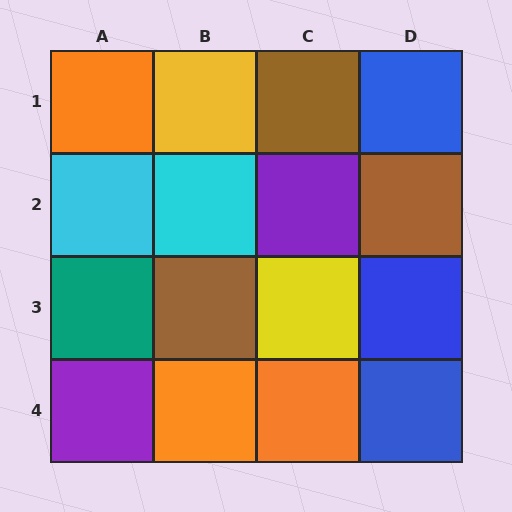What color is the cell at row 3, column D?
Blue.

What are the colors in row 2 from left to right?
Cyan, cyan, purple, brown.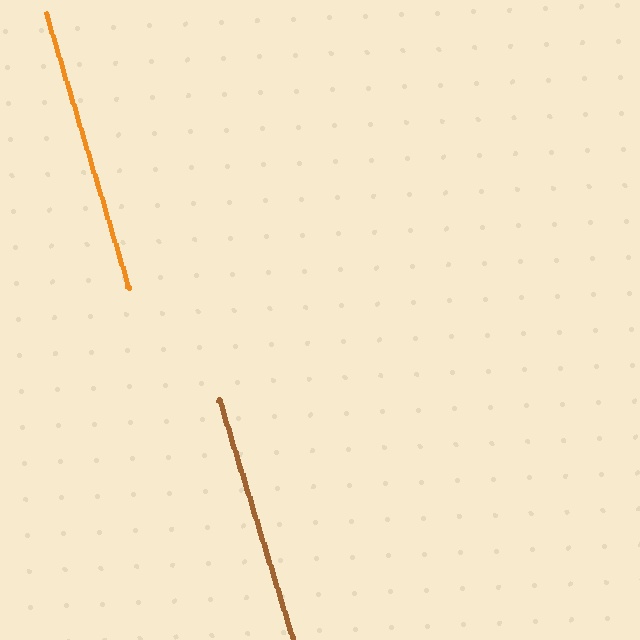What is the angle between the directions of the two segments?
Approximately 0 degrees.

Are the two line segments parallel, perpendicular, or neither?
Parallel — their directions differ by only 0.3°.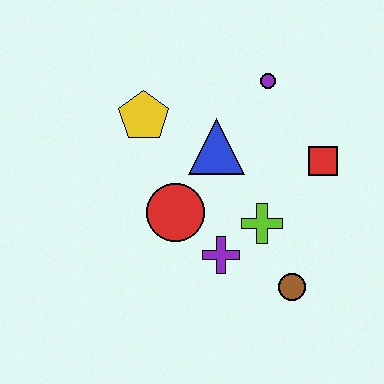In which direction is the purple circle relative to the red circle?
The purple circle is above the red circle.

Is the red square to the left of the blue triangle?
No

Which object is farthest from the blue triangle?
The brown circle is farthest from the blue triangle.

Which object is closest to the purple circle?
The blue triangle is closest to the purple circle.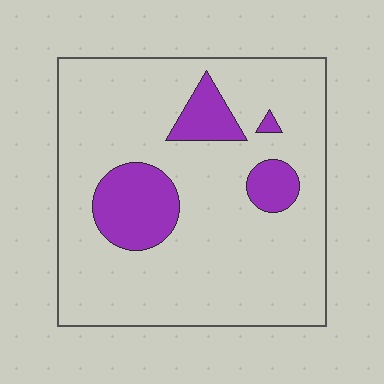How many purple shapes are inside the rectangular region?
4.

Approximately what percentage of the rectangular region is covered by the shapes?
Approximately 15%.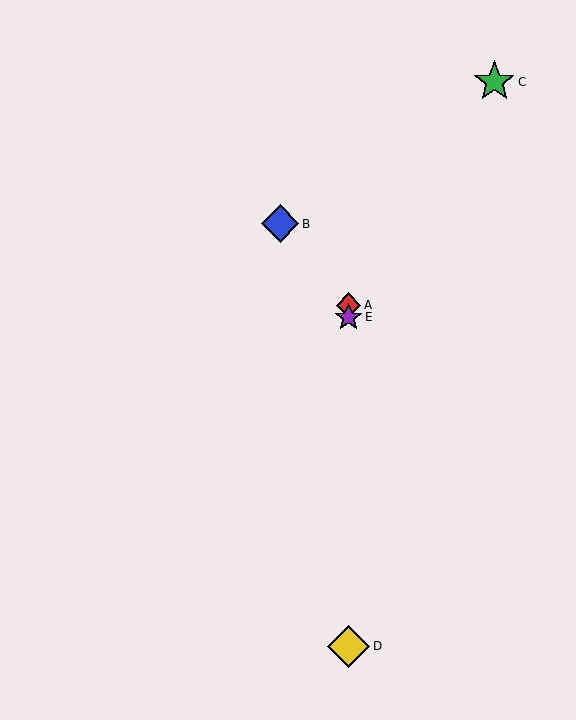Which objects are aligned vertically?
Objects A, D, E are aligned vertically.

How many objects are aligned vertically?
3 objects (A, D, E) are aligned vertically.